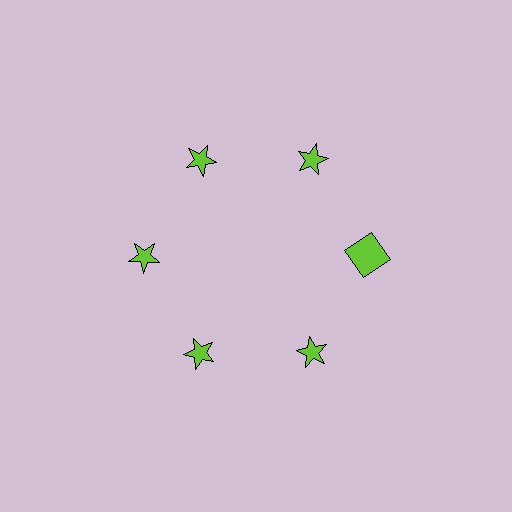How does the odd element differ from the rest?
It has a different shape: square instead of star.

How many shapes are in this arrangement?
There are 6 shapes arranged in a ring pattern.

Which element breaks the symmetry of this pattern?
The lime square at roughly the 3 o'clock position breaks the symmetry. All other shapes are lime stars.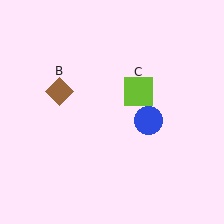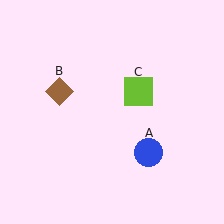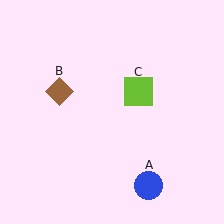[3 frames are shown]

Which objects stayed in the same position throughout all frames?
Brown diamond (object B) and lime square (object C) remained stationary.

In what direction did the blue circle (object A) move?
The blue circle (object A) moved down.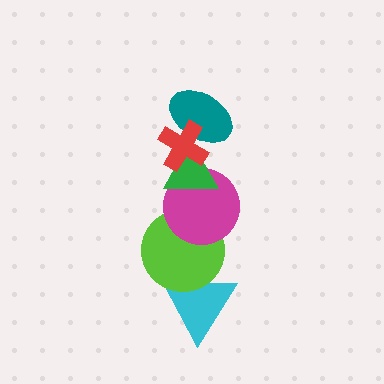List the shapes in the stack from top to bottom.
From top to bottom: the red cross, the teal ellipse, the green triangle, the magenta circle, the lime circle, the cyan triangle.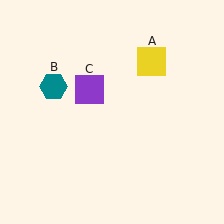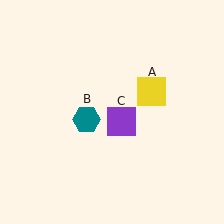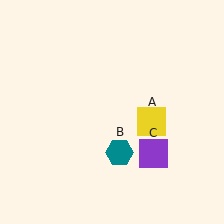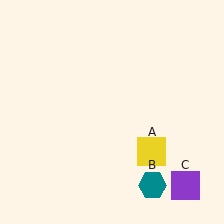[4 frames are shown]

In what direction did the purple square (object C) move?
The purple square (object C) moved down and to the right.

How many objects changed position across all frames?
3 objects changed position: yellow square (object A), teal hexagon (object B), purple square (object C).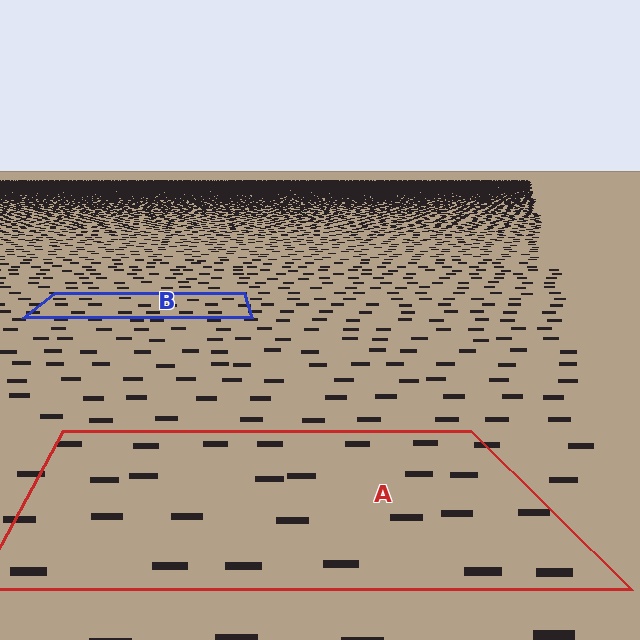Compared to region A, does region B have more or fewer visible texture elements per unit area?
Region B has more texture elements per unit area — they are packed more densely because it is farther away.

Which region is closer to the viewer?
Region A is closer. The texture elements there are larger and more spread out.